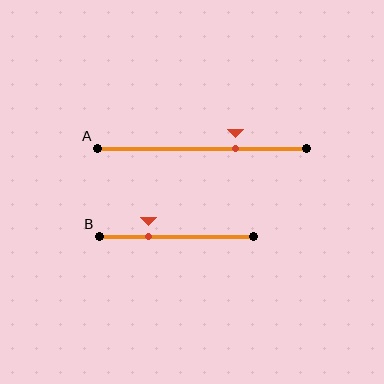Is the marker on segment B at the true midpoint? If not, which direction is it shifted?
No, the marker on segment B is shifted to the left by about 18% of the segment length.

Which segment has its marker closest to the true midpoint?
Segment A has its marker closest to the true midpoint.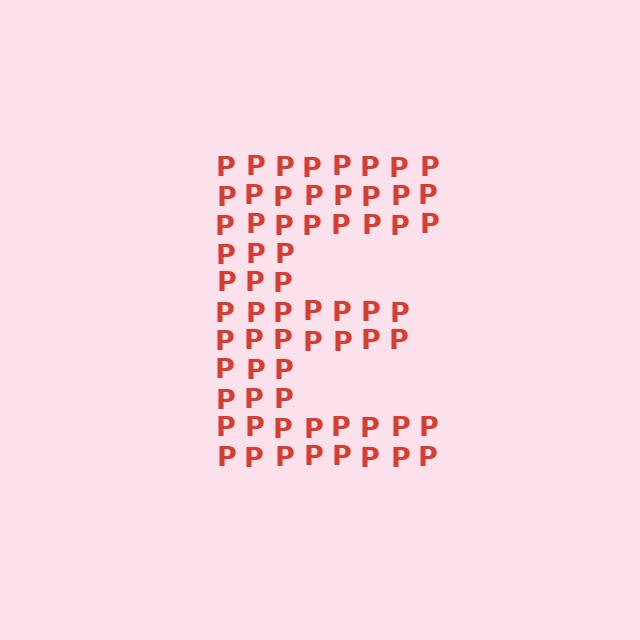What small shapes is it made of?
It is made of small letter P's.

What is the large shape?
The large shape is the letter E.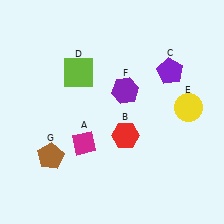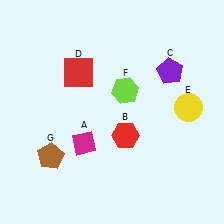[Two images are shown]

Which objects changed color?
D changed from lime to red. F changed from purple to lime.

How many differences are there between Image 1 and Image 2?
There are 2 differences between the two images.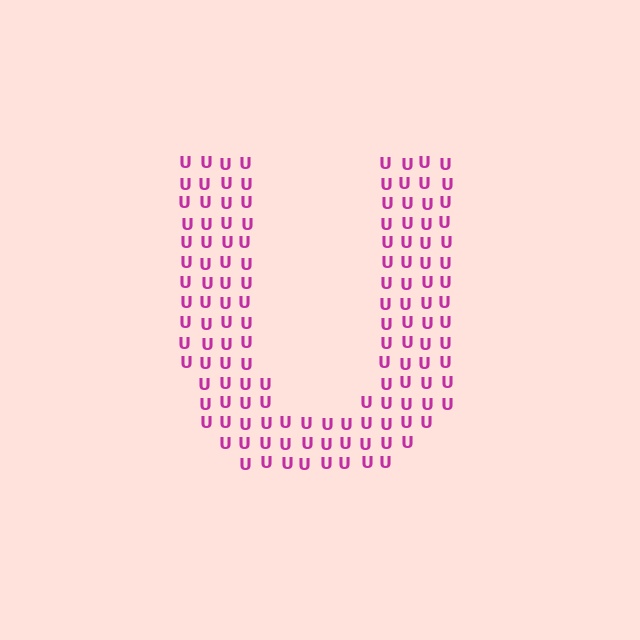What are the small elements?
The small elements are letter U's.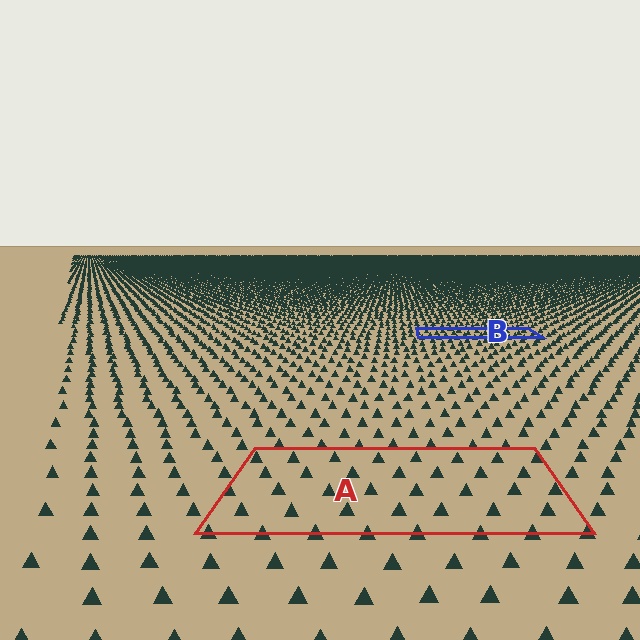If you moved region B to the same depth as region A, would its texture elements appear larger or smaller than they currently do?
They would appear larger. At a closer depth, the same texture elements are projected at a bigger on-screen size.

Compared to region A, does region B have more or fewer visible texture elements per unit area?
Region B has more texture elements per unit area — they are packed more densely because it is farther away.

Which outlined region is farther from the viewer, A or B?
Region B is farther from the viewer — the texture elements inside it appear smaller and more densely packed.